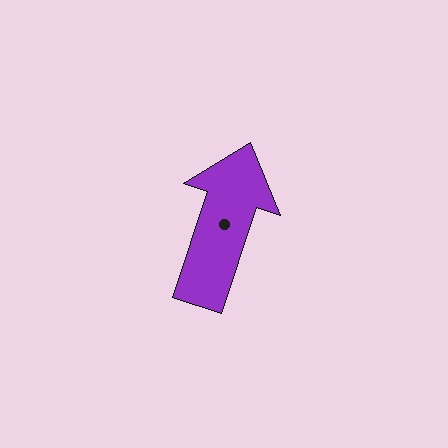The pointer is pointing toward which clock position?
Roughly 1 o'clock.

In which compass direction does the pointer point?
North.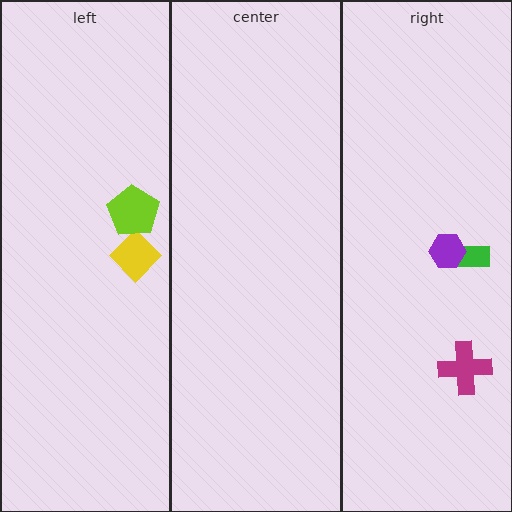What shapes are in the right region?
The green rectangle, the magenta cross, the purple hexagon.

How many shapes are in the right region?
3.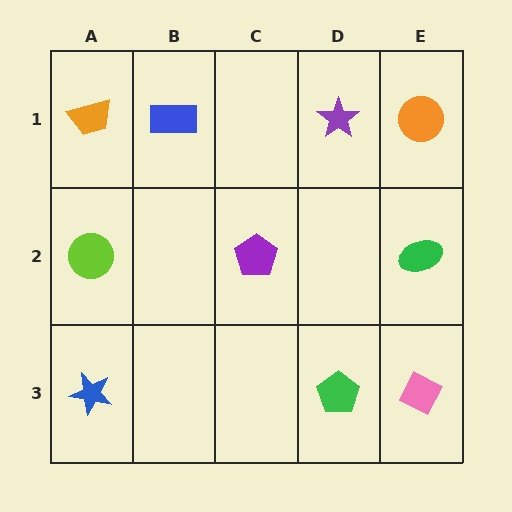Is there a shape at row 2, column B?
No, that cell is empty.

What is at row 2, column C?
A purple pentagon.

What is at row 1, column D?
A purple star.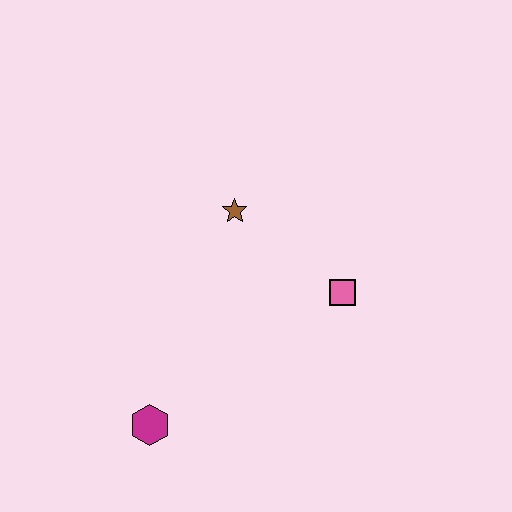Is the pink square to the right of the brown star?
Yes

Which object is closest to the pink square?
The brown star is closest to the pink square.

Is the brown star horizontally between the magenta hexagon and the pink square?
Yes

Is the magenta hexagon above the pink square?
No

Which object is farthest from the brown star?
The magenta hexagon is farthest from the brown star.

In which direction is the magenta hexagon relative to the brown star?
The magenta hexagon is below the brown star.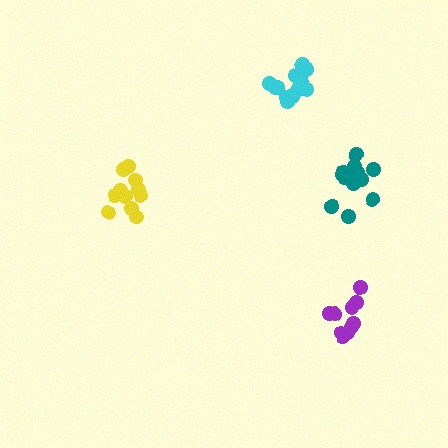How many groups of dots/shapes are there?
There are 4 groups.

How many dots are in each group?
Group 1: 11 dots, Group 2: 13 dots, Group 3: 12 dots, Group 4: 12 dots (48 total).